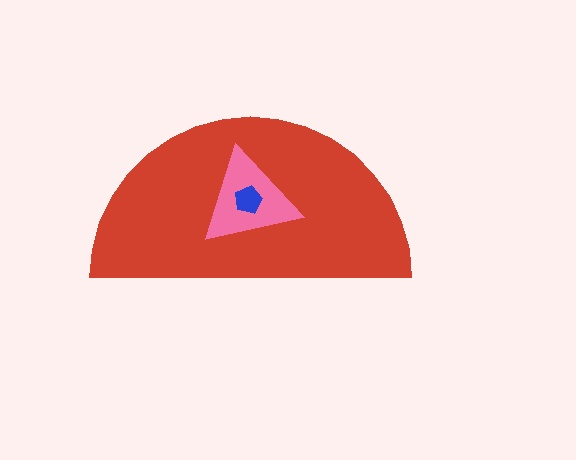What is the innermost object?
The blue pentagon.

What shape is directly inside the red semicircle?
The pink triangle.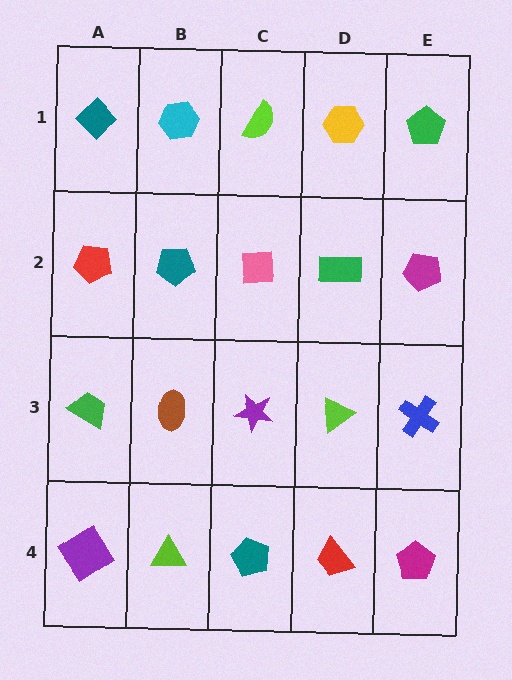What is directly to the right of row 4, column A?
A lime triangle.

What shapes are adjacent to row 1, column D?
A green rectangle (row 2, column D), a lime semicircle (row 1, column C), a green pentagon (row 1, column E).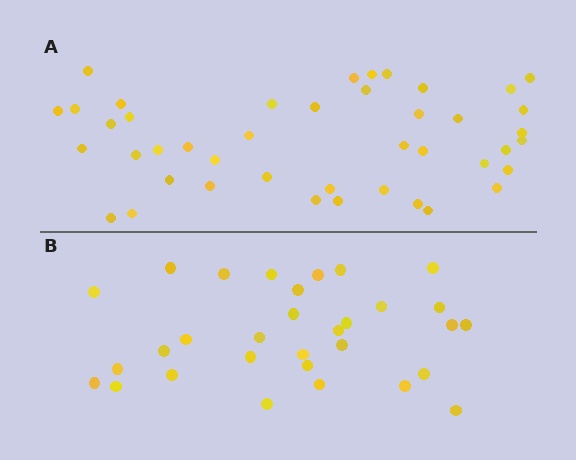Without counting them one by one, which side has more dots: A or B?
Region A (the top region) has more dots.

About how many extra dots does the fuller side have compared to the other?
Region A has roughly 12 or so more dots than region B.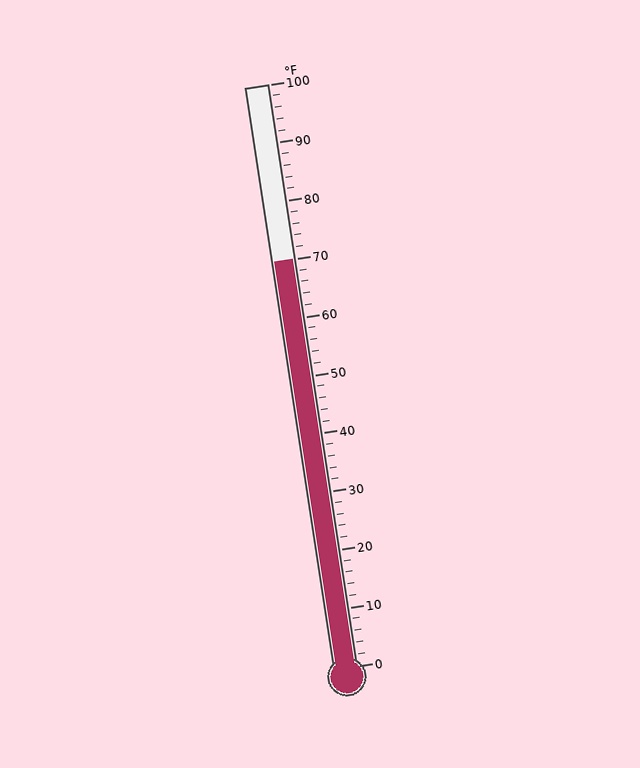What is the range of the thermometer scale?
The thermometer scale ranges from 0°F to 100°F.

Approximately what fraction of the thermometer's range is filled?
The thermometer is filled to approximately 70% of its range.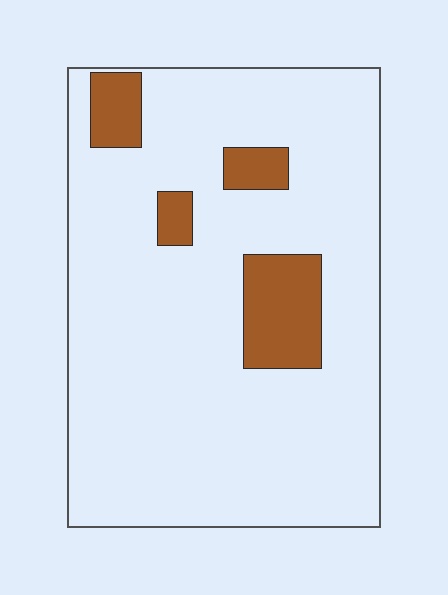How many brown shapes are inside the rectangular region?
4.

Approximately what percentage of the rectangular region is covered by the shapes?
Approximately 10%.